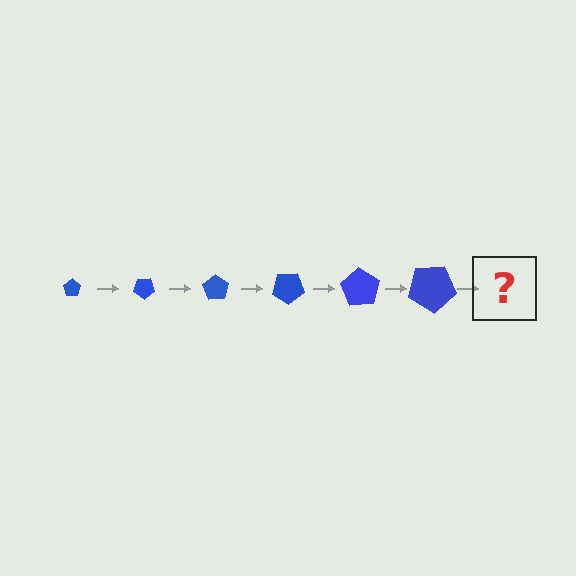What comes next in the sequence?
The next element should be a pentagon, larger than the previous one and rotated 210 degrees from the start.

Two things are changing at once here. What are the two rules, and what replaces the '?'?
The two rules are that the pentagon grows larger each step and it rotates 35 degrees each step. The '?' should be a pentagon, larger than the previous one and rotated 210 degrees from the start.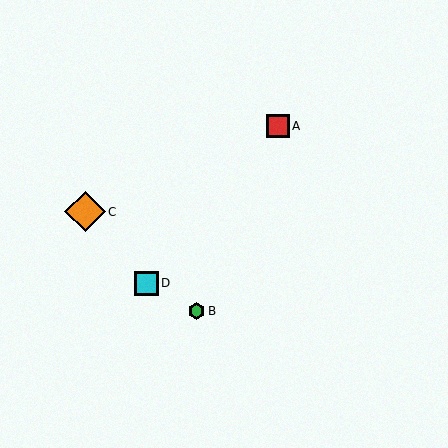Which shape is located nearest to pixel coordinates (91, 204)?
The orange diamond (labeled C) at (85, 212) is nearest to that location.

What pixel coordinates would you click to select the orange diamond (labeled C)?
Click at (85, 212) to select the orange diamond C.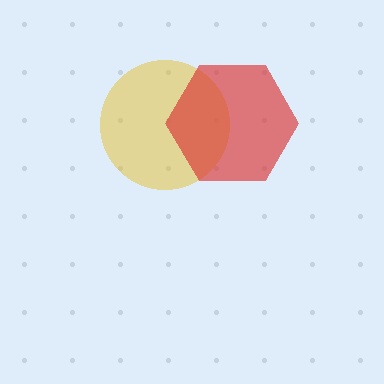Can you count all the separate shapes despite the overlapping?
Yes, there are 2 separate shapes.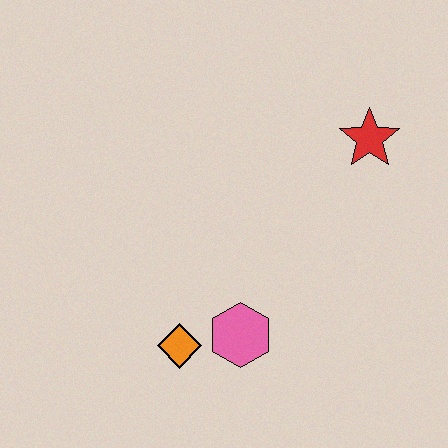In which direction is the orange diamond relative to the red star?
The orange diamond is below the red star.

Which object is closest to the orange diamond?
The pink hexagon is closest to the orange diamond.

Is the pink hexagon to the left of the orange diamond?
No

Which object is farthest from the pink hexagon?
The red star is farthest from the pink hexagon.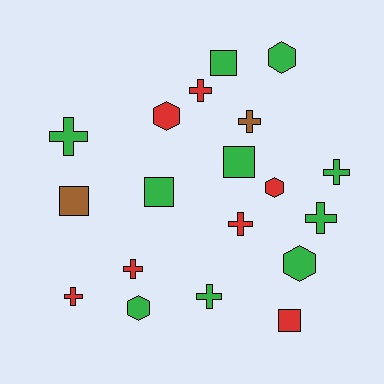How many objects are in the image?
There are 19 objects.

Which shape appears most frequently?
Cross, with 9 objects.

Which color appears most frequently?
Green, with 10 objects.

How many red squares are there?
There is 1 red square.